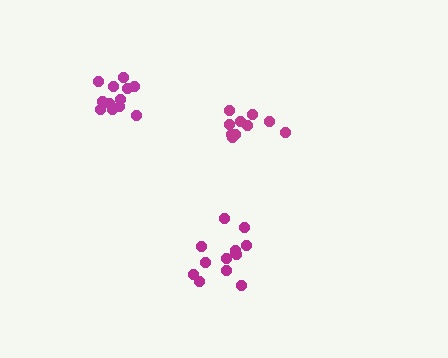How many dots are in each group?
Group 1: 11 dots, Group 2: 13 dots, Group 3: 12 dots (36 total).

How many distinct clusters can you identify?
There are 3 distinct clusters.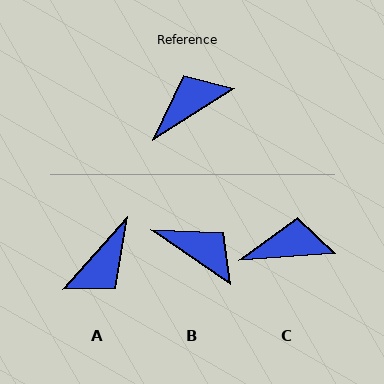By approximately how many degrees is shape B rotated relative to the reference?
Approximately 67 degrees clockwise.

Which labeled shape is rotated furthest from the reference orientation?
A, about 164 degrees away.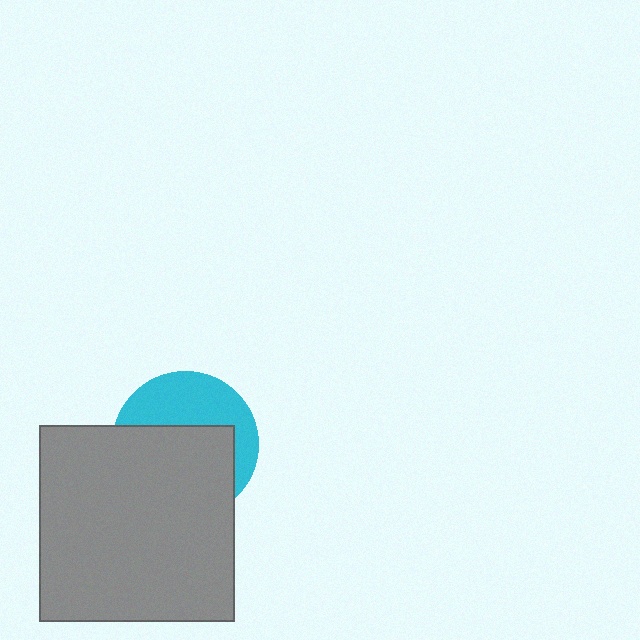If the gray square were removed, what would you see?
You would see the complete cyan circle.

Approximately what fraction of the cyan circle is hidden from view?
Roughly 59% of the cyan circle is hidden behind the gray square.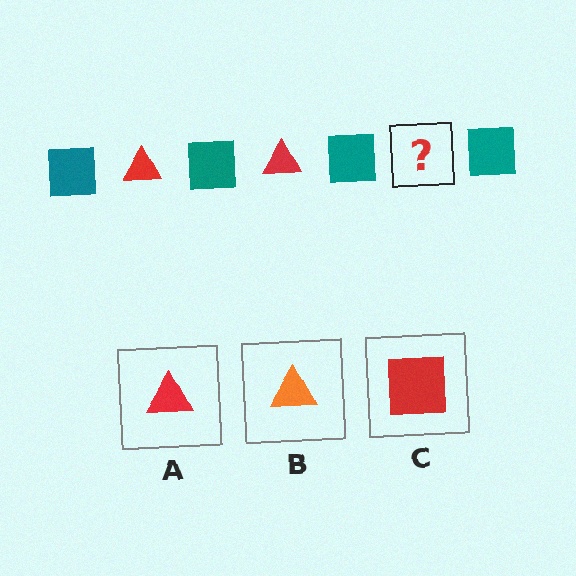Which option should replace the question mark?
Option A.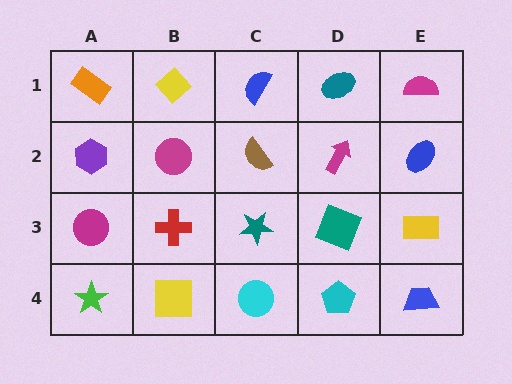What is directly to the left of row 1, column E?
A teal ellipse.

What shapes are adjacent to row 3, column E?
A blue ellipse (row 2, column E), a blue trapezoid (row 4, column E), a teal square (row 3, column D).